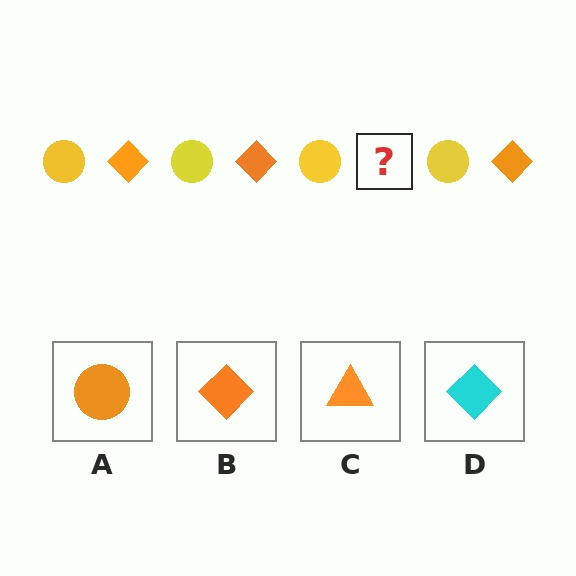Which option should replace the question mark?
Option B.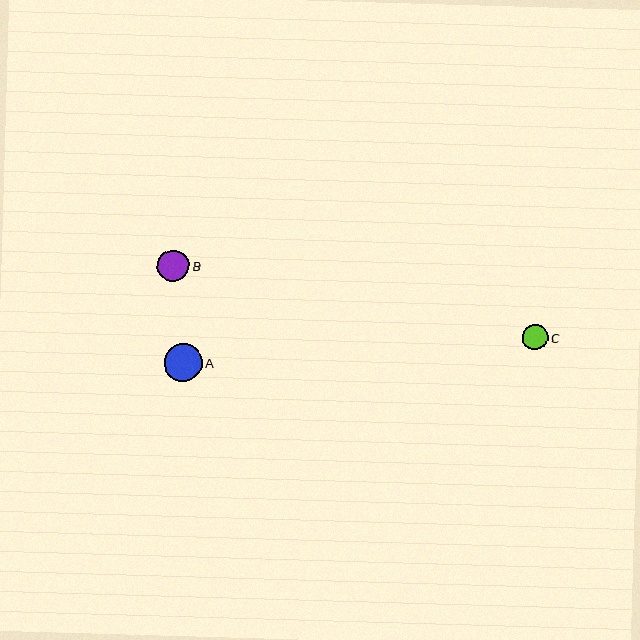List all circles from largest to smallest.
From largest to smallest: A, B, C.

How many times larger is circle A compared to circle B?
Circle A is approximately 1.2 times the size of circle B.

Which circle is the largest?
Circle A is the largest with a size of approximately 38 pixels.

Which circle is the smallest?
Circle C is the smallest with a size of approximately 26 pixels.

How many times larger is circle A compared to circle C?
Circle A is approximately 1.5 times the size of circle C.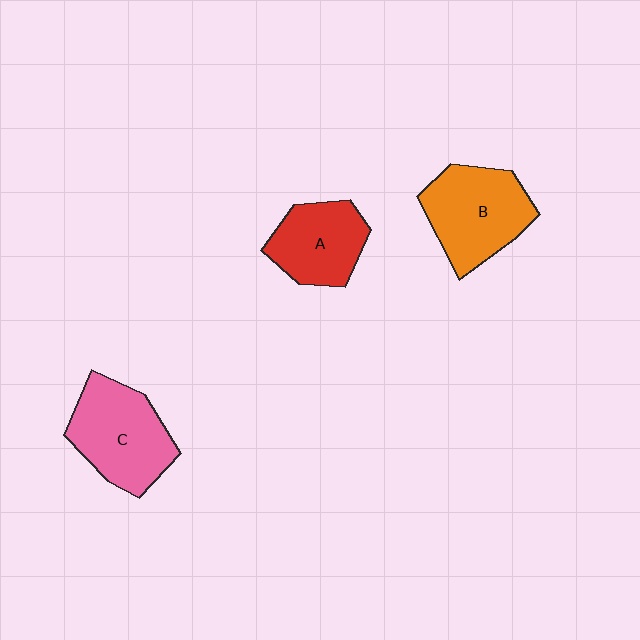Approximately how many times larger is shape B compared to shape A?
Approximately 1.3 times.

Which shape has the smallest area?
Shape A (red).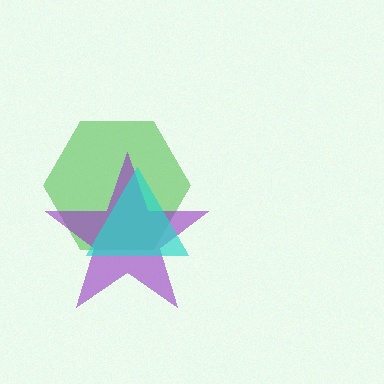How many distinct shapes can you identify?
There are 3 distinct shapes: a green hexagon, a purple star, a cyan triangle.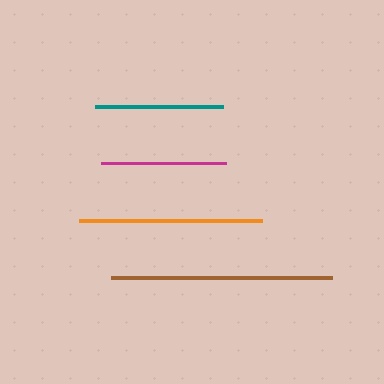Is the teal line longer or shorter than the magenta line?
The teal line is longer than the magenta line.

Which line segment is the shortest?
The magenta line is the shortest at approximately 125 pixels.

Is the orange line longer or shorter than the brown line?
The brown line is longer than the orange line.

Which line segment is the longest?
The brown line is the longest at approximately 220 pixels.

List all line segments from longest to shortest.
From longest to shortest: brown, orange, teal, magenta.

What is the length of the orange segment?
The orange segment is approximately 183 pixels long.